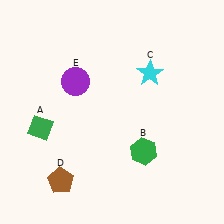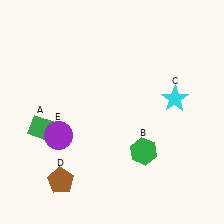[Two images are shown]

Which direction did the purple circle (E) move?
The purple circle (E) moved down.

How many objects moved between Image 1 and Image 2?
2 objects moved between the two images.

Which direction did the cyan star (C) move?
The cyan star (C) moved down.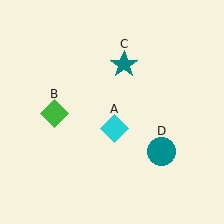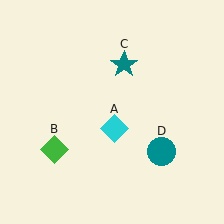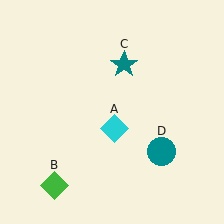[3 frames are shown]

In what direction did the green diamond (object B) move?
The green diamond (object B) moved down.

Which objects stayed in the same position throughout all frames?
Cyan diamond (object A) and teal star (object C) and teal circle (object D) remained stationary.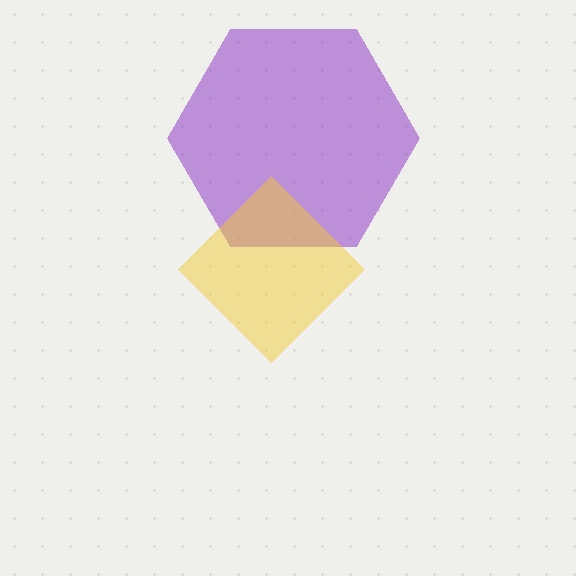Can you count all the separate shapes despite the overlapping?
Yes, there are 2 separate shapes.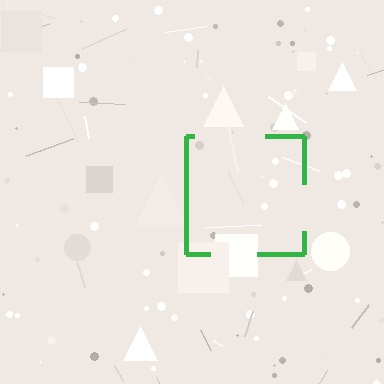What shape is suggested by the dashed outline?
The dashed outline suggests a square.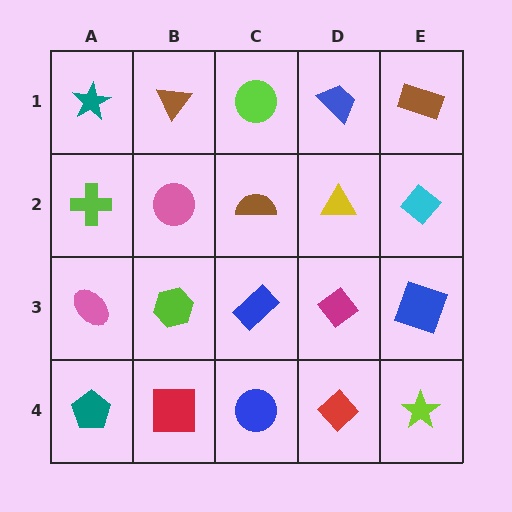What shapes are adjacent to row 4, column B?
A lime hexagon (row 3, column B), a teal pentagon (row 4, column A), a blue circle (row 4, column C).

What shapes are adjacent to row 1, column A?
A lime cross (row 2, column A), a brown triangle (row 1, column B).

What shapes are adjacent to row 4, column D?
A magenta diamond (row 3, column D), a blue circle (row 4, column C), a lime star (row 4, column E).